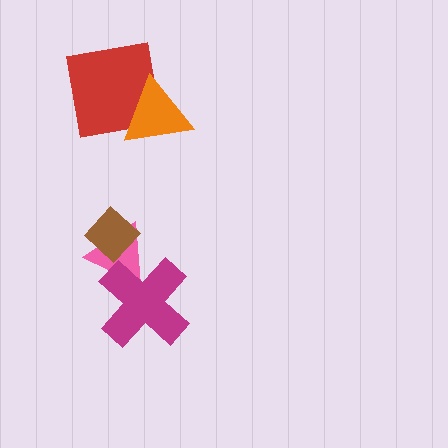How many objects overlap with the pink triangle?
2 objects overlap with the pink triangle.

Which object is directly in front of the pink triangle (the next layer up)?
The brown diamond is directly in front of the pink triangle.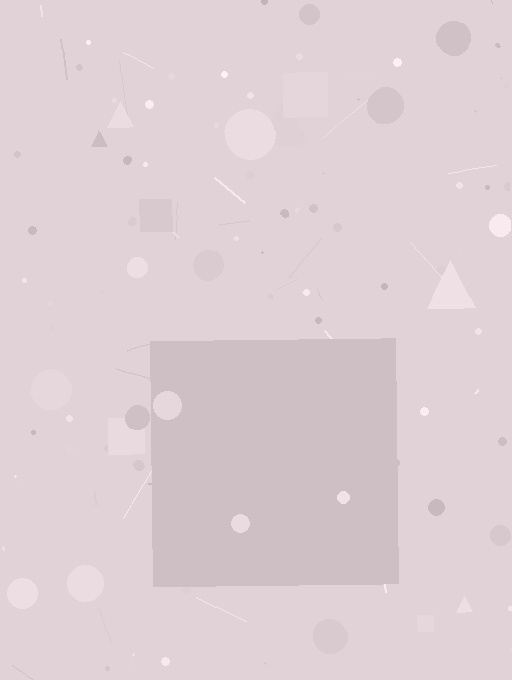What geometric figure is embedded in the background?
A square is embedded in the background.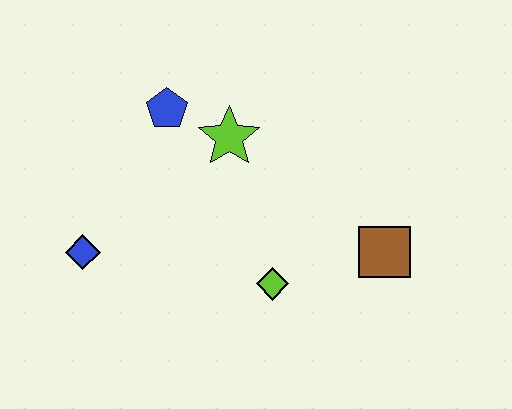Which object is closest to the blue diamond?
The blue pentagon is closest to the blue diamond.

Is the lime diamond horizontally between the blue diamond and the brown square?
Yes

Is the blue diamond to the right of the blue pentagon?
No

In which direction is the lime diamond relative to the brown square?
The lime diamond is to the left of the brown square.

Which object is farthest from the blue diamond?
The brown square is farthest from the blue diamond.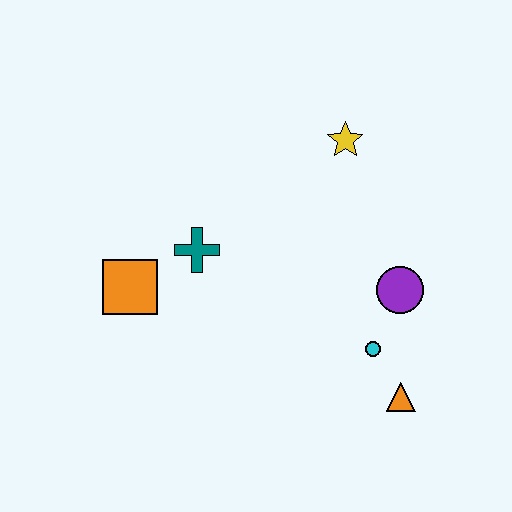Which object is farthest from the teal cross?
The orange triangle is farthest from the teal cross.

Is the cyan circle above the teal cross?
No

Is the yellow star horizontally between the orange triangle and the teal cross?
Yes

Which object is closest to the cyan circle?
The orange triangle is closest to the cyan circle.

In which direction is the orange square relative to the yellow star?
The orange square is to the left of the yellow star.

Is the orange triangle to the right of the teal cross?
Yes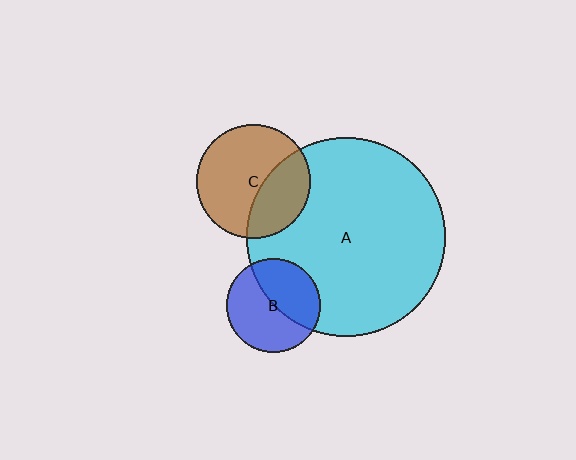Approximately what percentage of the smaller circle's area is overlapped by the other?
Approximately 35%.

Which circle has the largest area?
Circle A (cyan).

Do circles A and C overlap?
Yes.